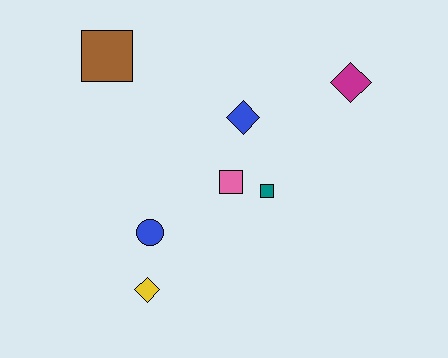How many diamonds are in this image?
There are 3 diamonds.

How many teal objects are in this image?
There is 1 teal object.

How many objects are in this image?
There are 7 objects.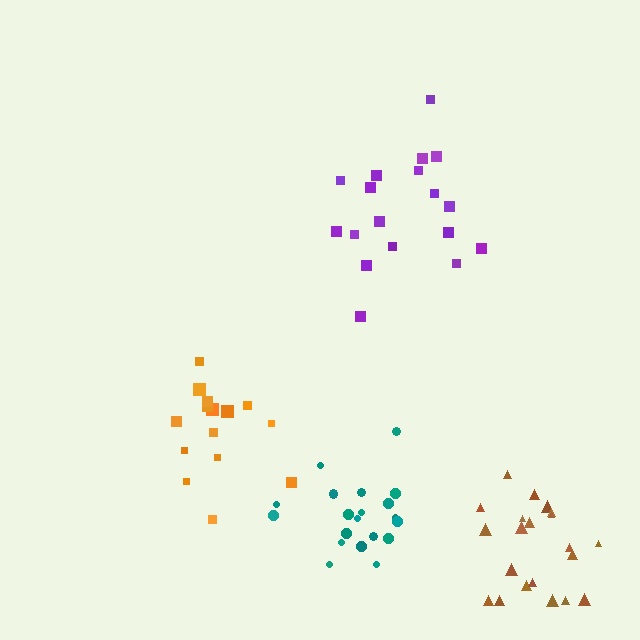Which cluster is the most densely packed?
Teal.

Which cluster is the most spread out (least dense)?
Purple.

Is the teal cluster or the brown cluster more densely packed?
Teal.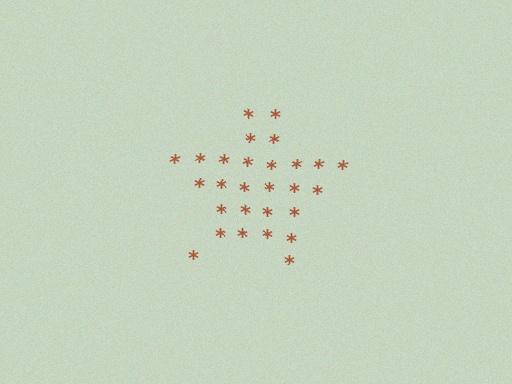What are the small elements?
The small elements are asterisks.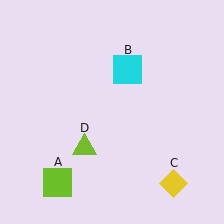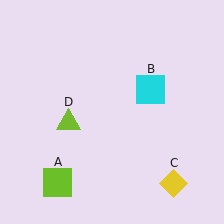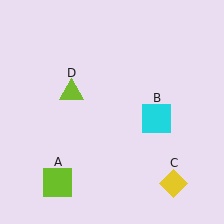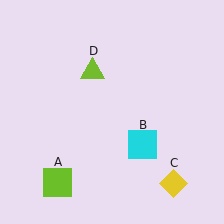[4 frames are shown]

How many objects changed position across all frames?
2 objects changed position: cyan square (object B), lime triangle (object D).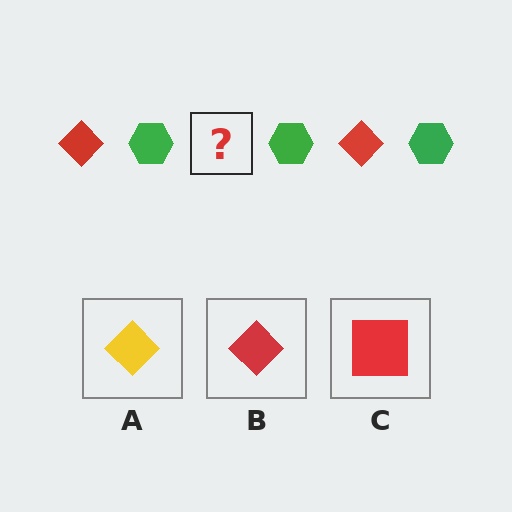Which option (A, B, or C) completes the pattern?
B.